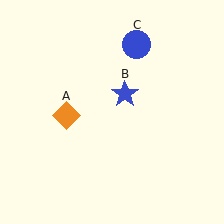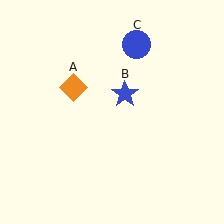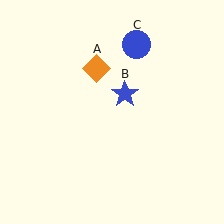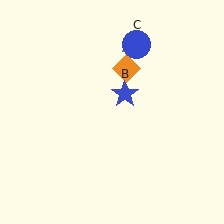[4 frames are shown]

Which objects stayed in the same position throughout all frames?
Blue star (object B) and blue circle (object C) remained stationary.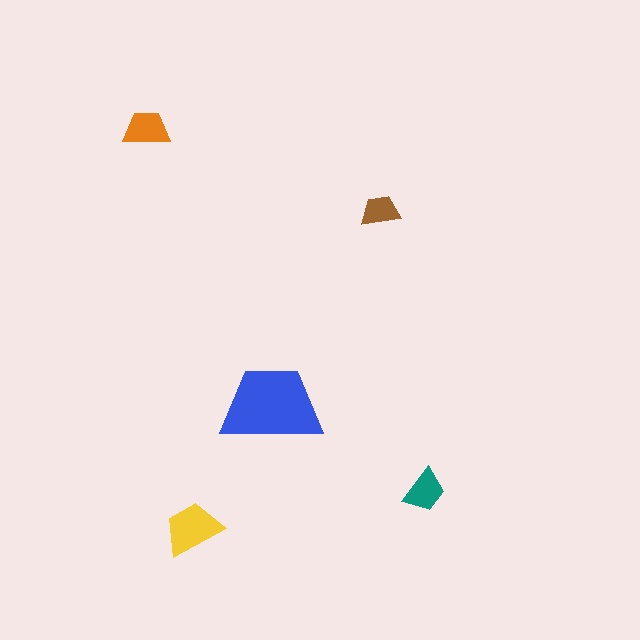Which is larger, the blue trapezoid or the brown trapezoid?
The blue one.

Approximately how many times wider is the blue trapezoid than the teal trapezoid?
About 2.5 times wider.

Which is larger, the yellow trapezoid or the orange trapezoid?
The yellow one.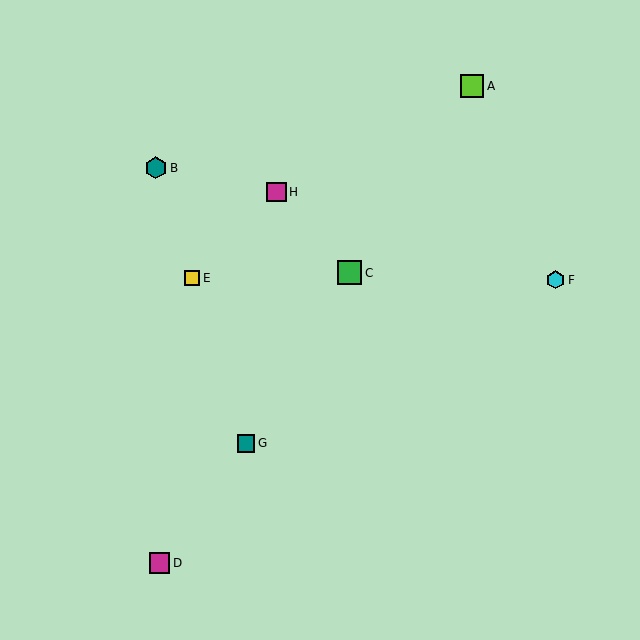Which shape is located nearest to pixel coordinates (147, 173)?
The teal hexagon (labeled B) at (156, 168) is nearest to that location.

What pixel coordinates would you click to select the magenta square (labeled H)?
Click at (276, 192) to select the magenta square H.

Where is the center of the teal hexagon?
The center of the teal hexagon is at (156, 168).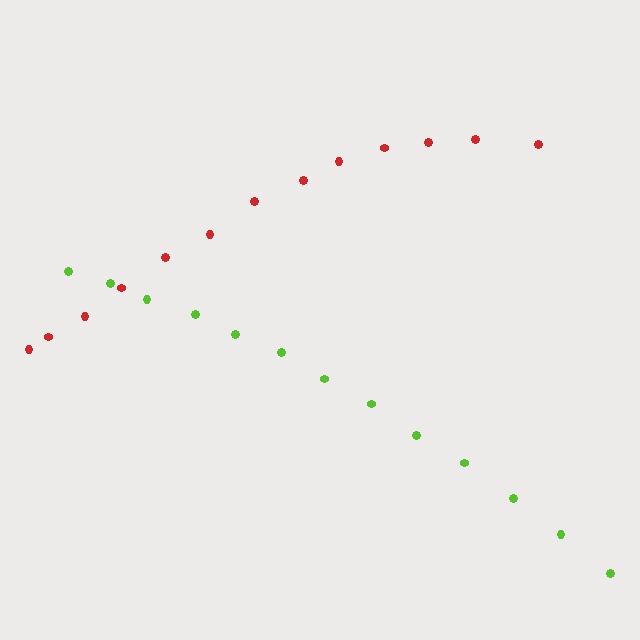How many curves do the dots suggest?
There are 2 distinct paths.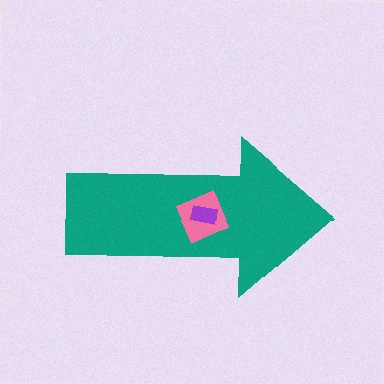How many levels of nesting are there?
3.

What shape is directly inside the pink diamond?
The purple rectangle.